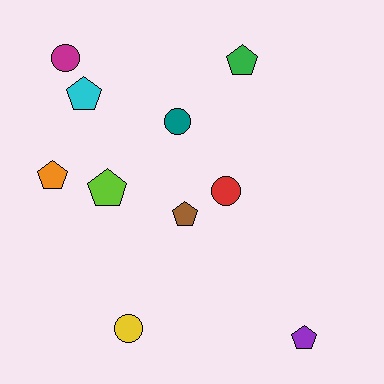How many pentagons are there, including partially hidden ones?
There are 6 pentagons.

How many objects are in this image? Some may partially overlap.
There are 10 objects.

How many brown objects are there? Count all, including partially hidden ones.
There is 1 brown object.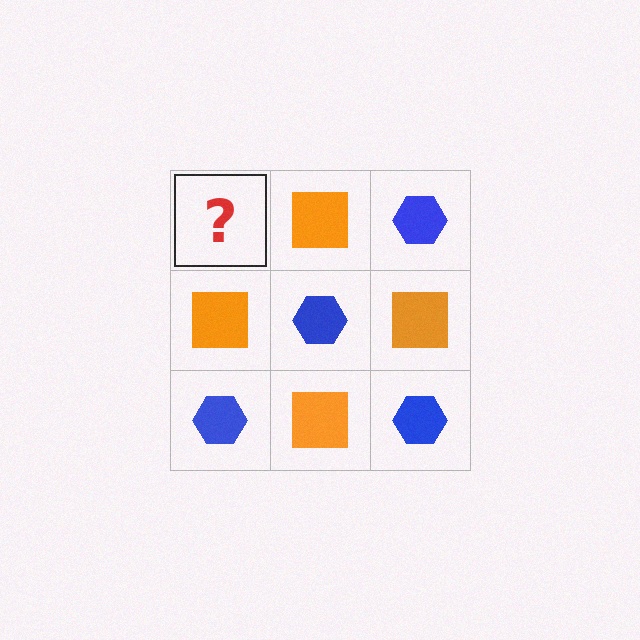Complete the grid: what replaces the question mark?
The question mark should be replaced with a blue hexagon.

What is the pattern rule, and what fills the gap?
The rule is that it alternates blue hexagon and orange square in a checkerboard pattern. The gap should be filled with a blue hexagon.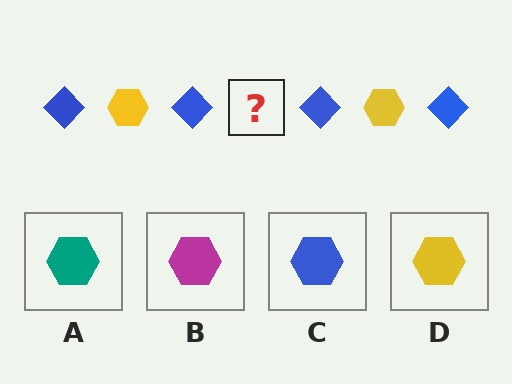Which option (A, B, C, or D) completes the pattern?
D.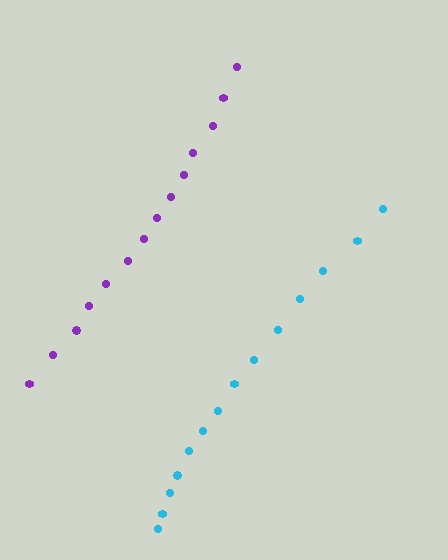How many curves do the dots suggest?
There are 2 distinct paths.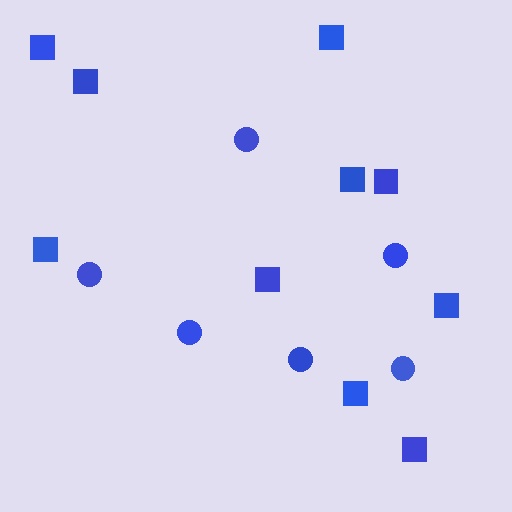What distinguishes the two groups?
There are 2 groups: one group of circles (6) and one group of squares (10).